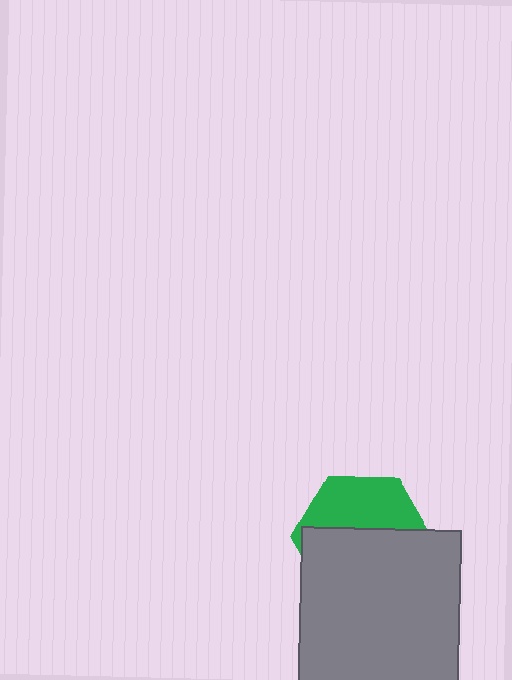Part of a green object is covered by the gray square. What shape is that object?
It is a hexagon.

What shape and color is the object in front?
The object in front is a gray square.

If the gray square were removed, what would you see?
You would see the complete green hexagon.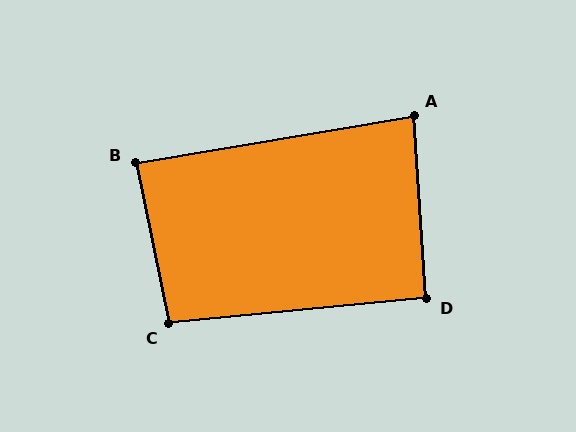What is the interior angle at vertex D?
Approximately 92 degrees (approximately right).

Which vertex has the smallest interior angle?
A, at approximately 84 degrees.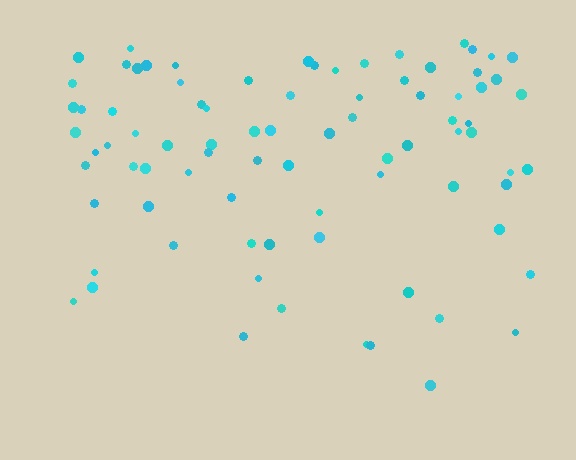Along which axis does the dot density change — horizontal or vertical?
Vertical.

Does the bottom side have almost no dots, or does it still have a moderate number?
Still a moderate number, just noticeably fewer than the top.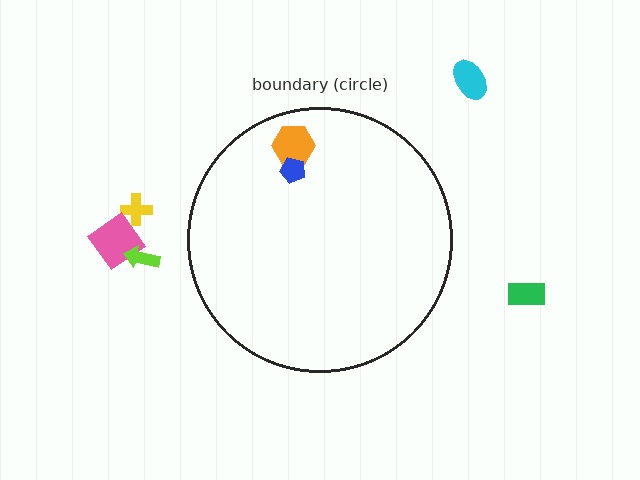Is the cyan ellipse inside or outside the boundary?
Outside.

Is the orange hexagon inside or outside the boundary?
Inside.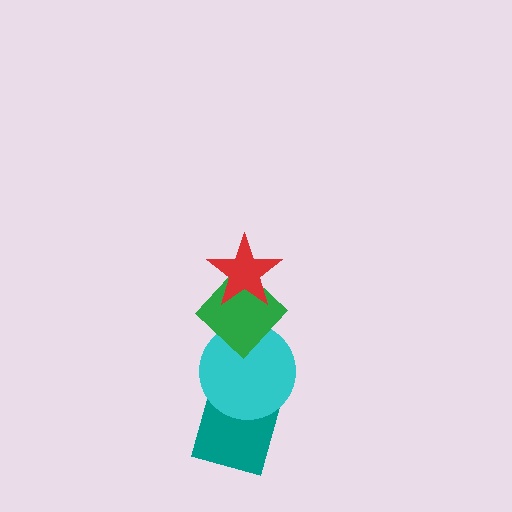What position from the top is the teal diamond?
The teal diamond is 4th from the top.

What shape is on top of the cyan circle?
The green diamond is on top of the cyan circle.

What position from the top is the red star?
The red star is 1st from the top.